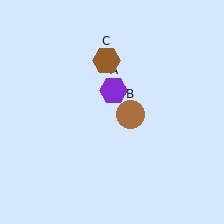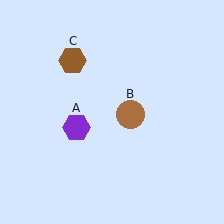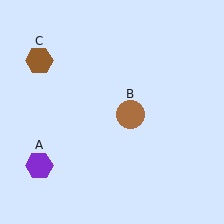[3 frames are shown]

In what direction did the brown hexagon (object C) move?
The brown hexagon (object C) moved left.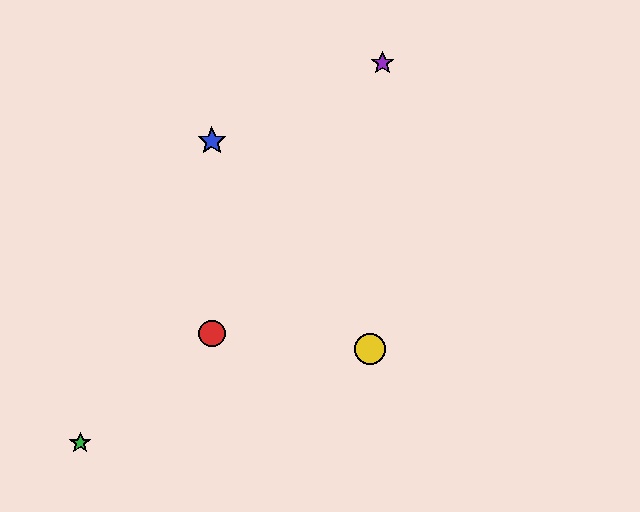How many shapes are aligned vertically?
2 shapes (the red circle, the blue star) are aligned vertically.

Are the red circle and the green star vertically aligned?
No, the red circle is at x≈212 and the green star is at x≈80.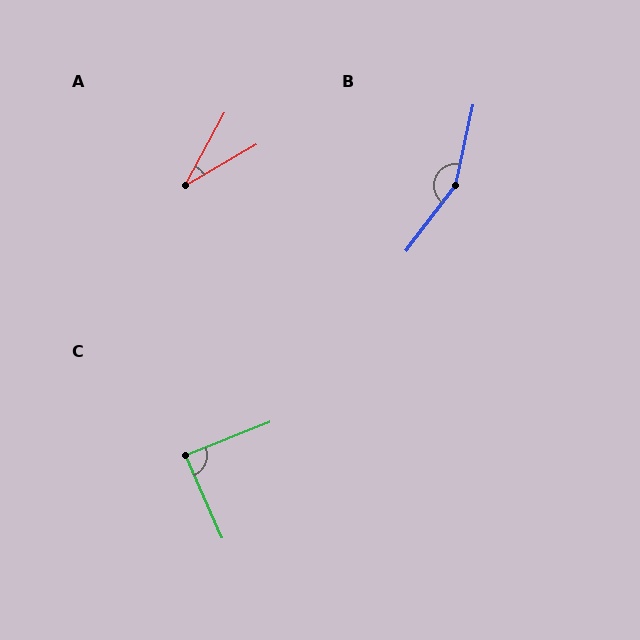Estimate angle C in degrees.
Approximately 88 degrees.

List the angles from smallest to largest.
A (31°), C (88°), B (155°).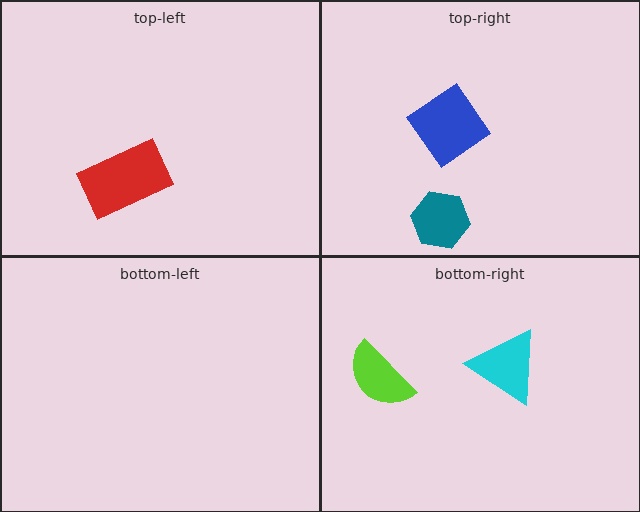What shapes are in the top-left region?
The red rectangle.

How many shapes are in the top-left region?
1.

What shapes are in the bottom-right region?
The cyan triangle, the lime semicircle.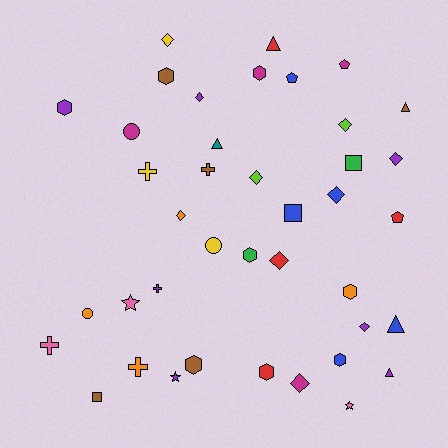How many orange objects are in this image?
There are 4 orange objects.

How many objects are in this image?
There are 40 objects.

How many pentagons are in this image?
There are 3 pentagons.